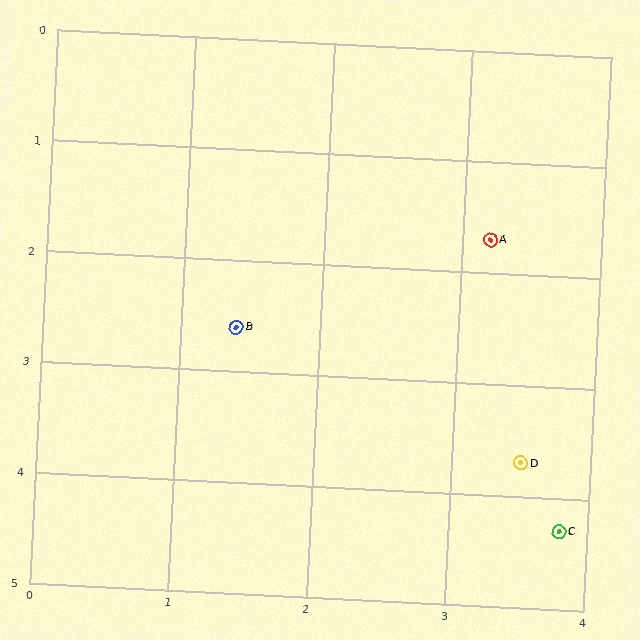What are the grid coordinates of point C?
Point C is at approximately (3.8, 4.3).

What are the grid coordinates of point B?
Point B is at approximately (1.4, 2.6).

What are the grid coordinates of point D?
Point D is at approximately (3.5, 3.7).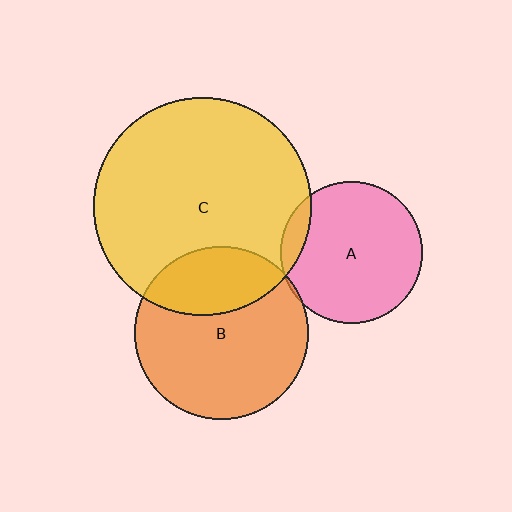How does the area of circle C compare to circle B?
Approximately 1.6 times.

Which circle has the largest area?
Circle C (yellow).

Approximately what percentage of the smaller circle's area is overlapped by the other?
Approximately 30%.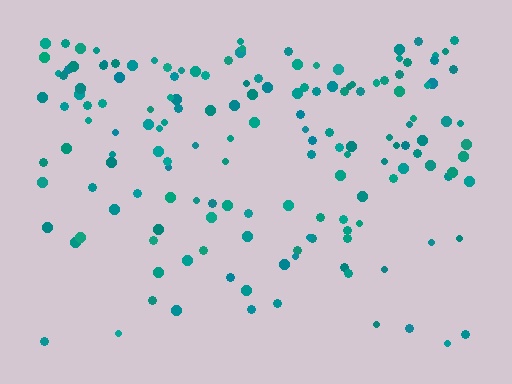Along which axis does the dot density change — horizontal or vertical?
Vertical.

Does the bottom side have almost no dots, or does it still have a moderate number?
Still a moderate number, just noticeably fewer than the top.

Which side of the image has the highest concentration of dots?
The top.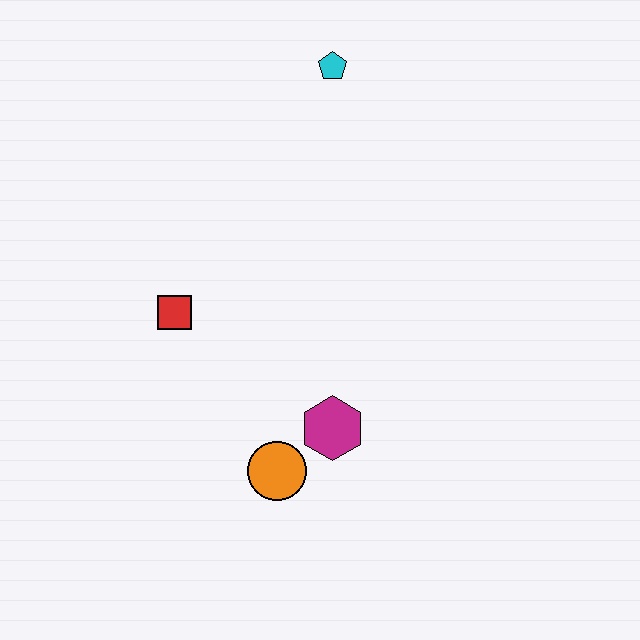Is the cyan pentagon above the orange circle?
Yes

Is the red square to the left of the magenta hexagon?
Yes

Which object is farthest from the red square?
The cyan pentagon is farthest from the red square.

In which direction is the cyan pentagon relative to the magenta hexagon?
The cyan pentagon is above the magenta hexagon.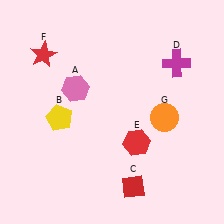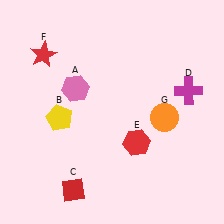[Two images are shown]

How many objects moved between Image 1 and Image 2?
2 objects moved between the two images.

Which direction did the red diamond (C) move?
The red diamond (C) moved left.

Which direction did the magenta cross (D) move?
The magenta cross (D) moved down.